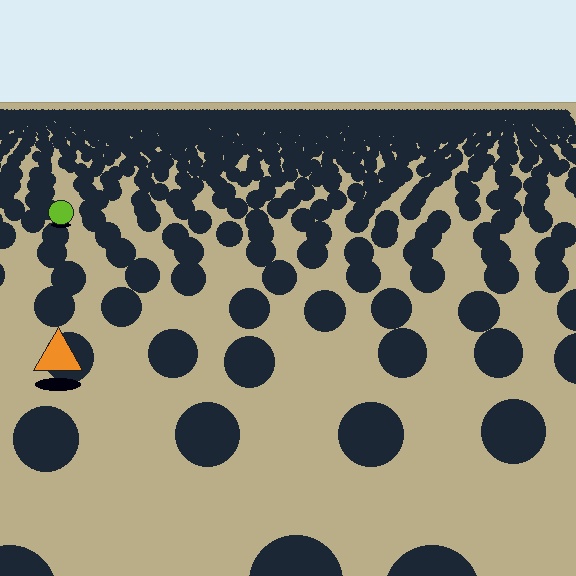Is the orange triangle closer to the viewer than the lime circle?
Yes. The orange triangle is closer — you can tell from the texture gradient: the ground texture is coarser near it.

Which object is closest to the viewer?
The orange triangle is closest. The texture marks near it are larger and more spread out.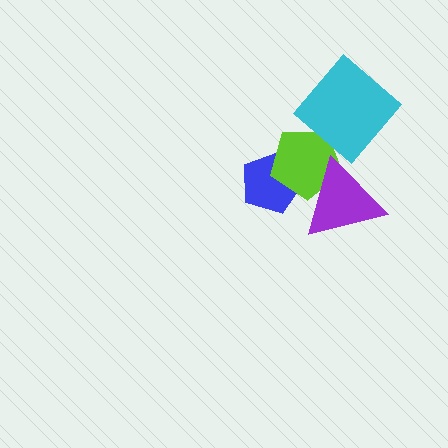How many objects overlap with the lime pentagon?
3 objects overlap with the lime pentagon.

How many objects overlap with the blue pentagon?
1 object overlaps with the blue pentagon.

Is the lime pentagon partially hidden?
Yes, it is partially covered by another shape.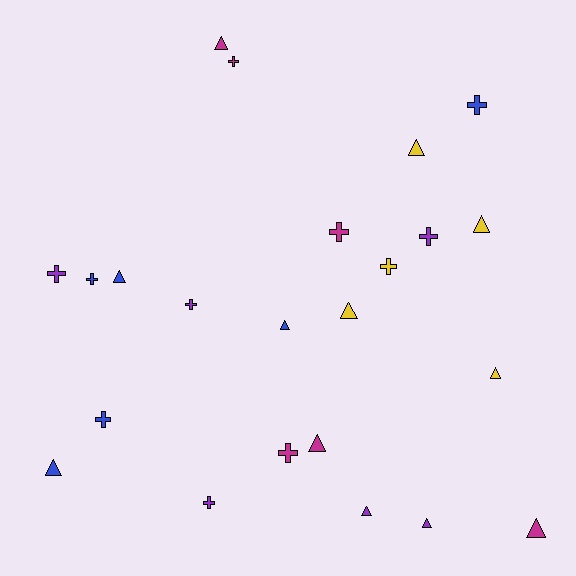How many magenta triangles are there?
There are 3 magenta triangles.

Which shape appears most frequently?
Triangle, with 12 objects.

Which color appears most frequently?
Blue, with 6 objects.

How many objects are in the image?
There are 23 objects.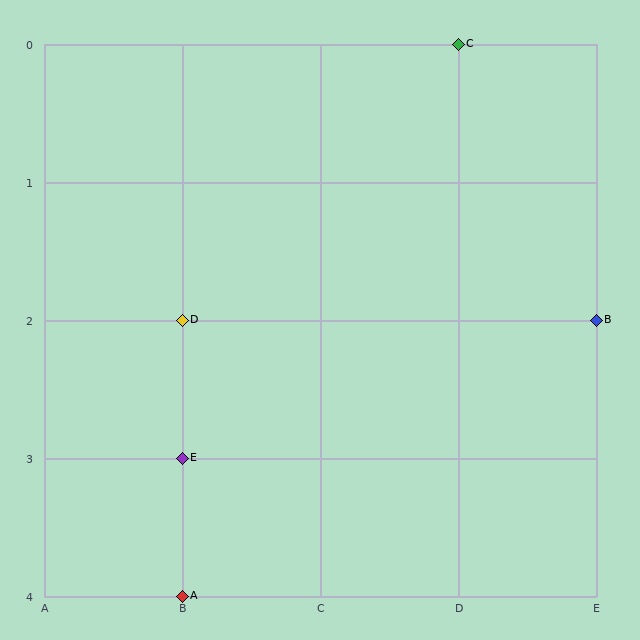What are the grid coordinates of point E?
Point E is at grid coordinates (B, 3).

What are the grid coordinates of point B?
Point B is at grid coordinates (E, 2).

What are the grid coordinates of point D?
Point D is at grid coordinates (B, 2).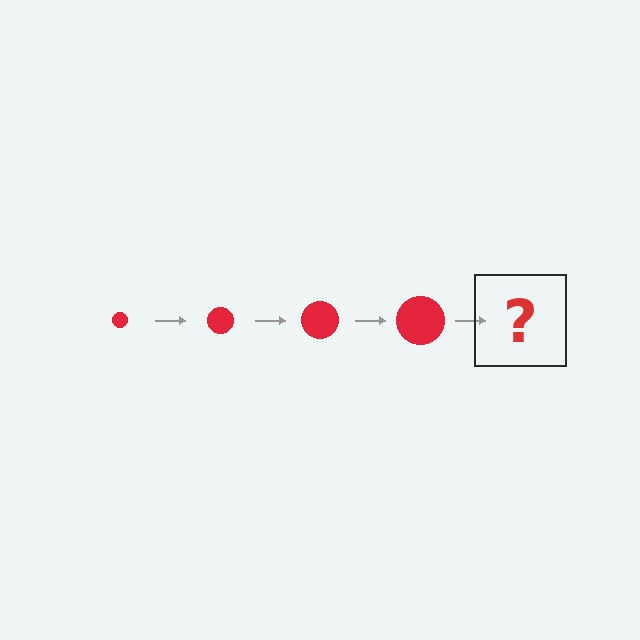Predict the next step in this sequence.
The next step is a red circle, larger than the previous one.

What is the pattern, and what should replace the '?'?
The pattern is that the circle gets progressively larger each step. The '?' should be a red circle, larger than the previous one.